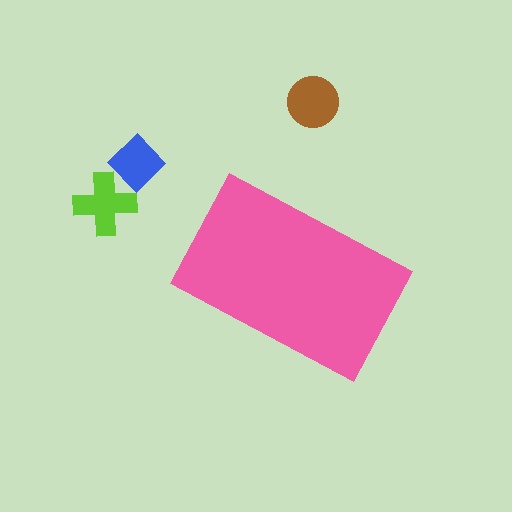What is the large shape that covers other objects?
A pink rectangle.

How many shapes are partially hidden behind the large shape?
0 shapes are partially hidden.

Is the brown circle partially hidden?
No, the brown circle is fully visible.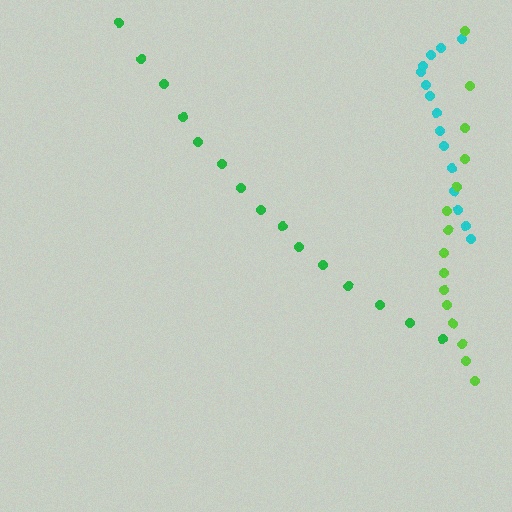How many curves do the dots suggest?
There are 3 distinct paths.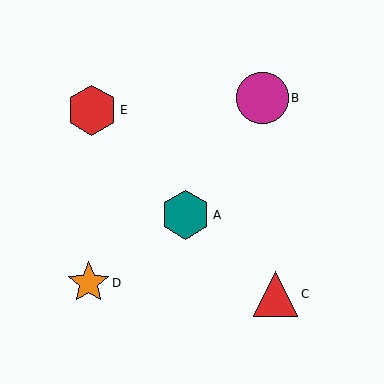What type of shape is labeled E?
Shape E is a red hexagon.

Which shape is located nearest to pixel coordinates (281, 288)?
The red triangle (labeled C) at (275, 294) is nearest to that location.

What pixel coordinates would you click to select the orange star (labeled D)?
Click at (89, 283) to select the orange star D.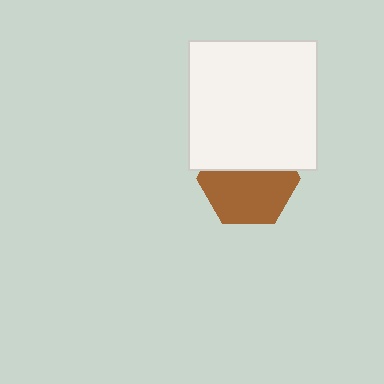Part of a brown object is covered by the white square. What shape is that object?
It is a hexagon.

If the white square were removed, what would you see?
You would see the complete brown hexagon.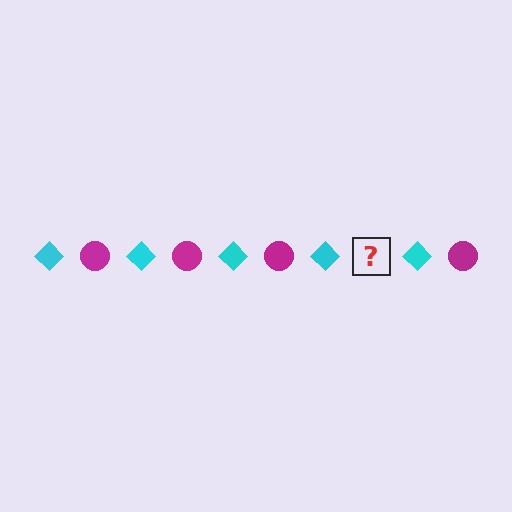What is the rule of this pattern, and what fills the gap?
The rule is that the pattern alternates between cyan diamond and magenta circle. The gap should be filled with a magenta circle.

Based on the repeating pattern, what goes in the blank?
The blank should be a magenta circle.